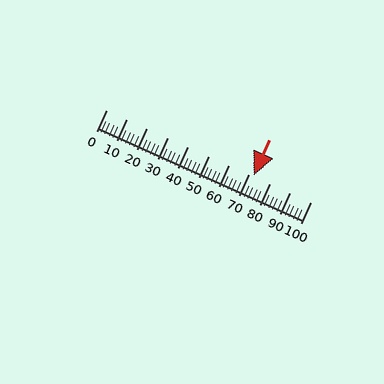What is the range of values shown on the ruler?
The ruler shows values from 0 to 100.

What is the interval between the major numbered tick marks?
The major tick marks are spaced 10 units apart.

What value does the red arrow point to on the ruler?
The red arrow points to approximately 72.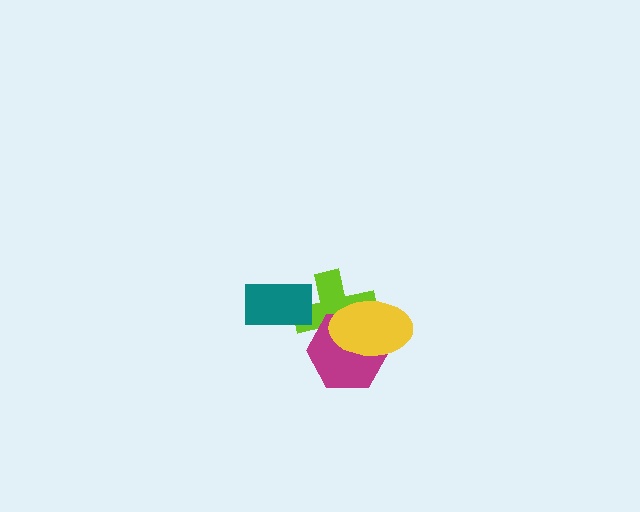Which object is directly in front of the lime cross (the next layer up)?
The magenta hexagon is directly in front of the lime cross.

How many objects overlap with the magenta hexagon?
2 objects overlap with the magenta hexagon.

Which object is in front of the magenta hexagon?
The yellow ellipse is in front of the magenta hexagon.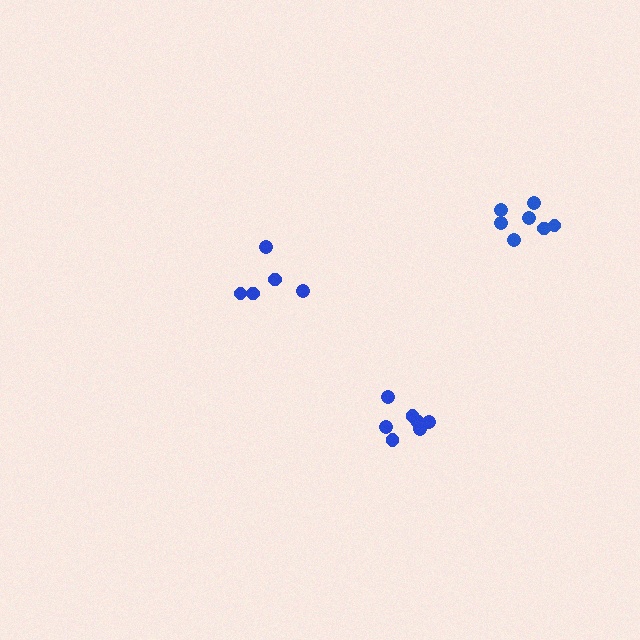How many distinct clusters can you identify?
There are 3 distinct clusters.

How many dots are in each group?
Group 1: 5 dots, Group 2: 7 dots, Group 3: 7 dots (19 total).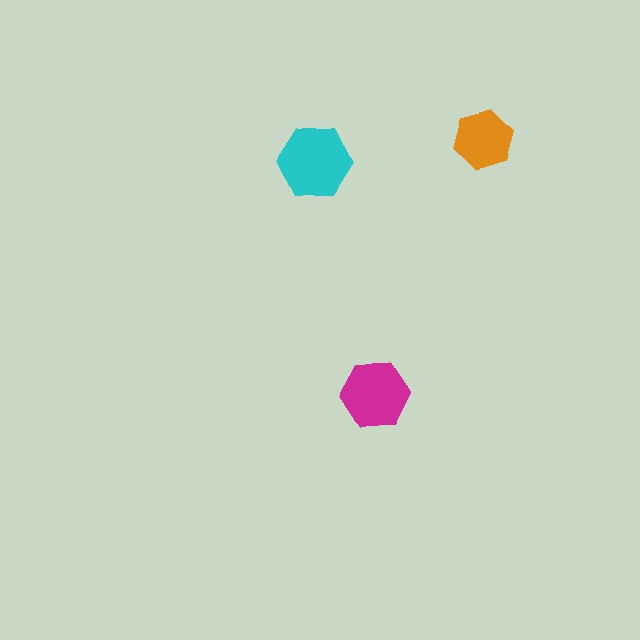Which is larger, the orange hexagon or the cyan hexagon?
The cyan one.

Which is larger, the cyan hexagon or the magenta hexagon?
The cyan one.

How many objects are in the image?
There are 3 objects in the image.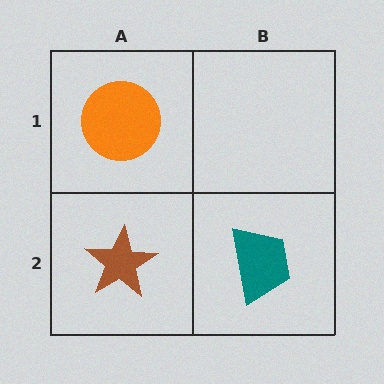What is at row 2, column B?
A teal trapezoid.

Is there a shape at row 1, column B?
No, that cell is empty.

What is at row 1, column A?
An orange circle.